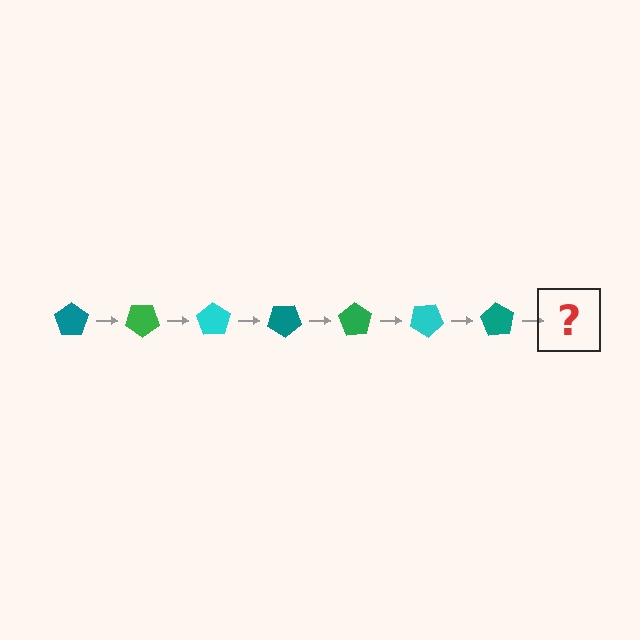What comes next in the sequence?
The next element should be a green pentagon, rotated 245 degrees from the start.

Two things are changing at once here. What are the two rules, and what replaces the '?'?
The two rules are that it rotates 35 degrees each step and the color cycles through teal, green, and cyan. The '?' should be a green pentagon, rotated 245 degrees from the start.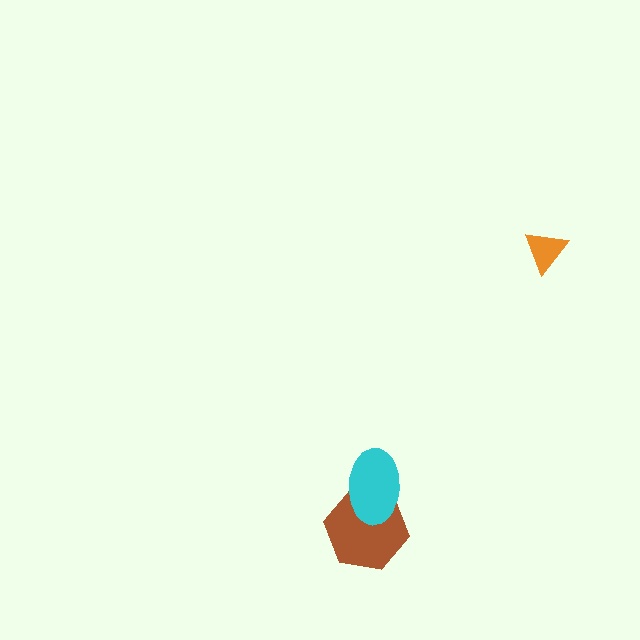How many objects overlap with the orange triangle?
0 objects overlap with the orange triangle.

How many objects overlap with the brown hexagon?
1 object overlaps with the brown hexagon.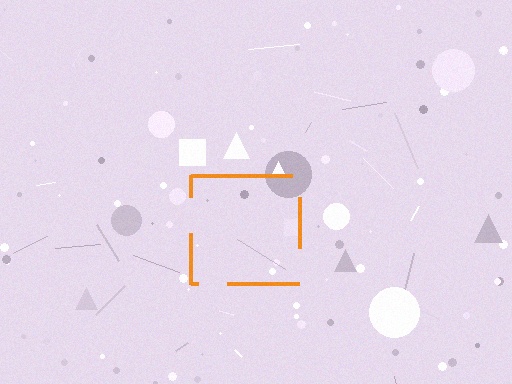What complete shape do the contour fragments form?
The contour fragments form a square.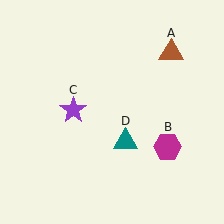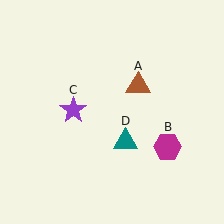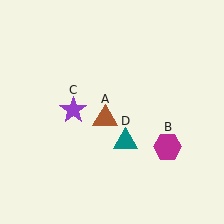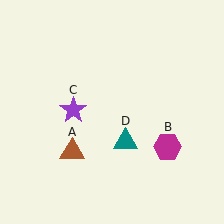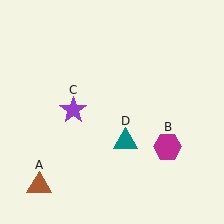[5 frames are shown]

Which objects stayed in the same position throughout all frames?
Magenta hexagon (object B) and purple star (object C) and teal triangle (object D) remained stationary.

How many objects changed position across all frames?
1 object changed position: brown triangle (object A).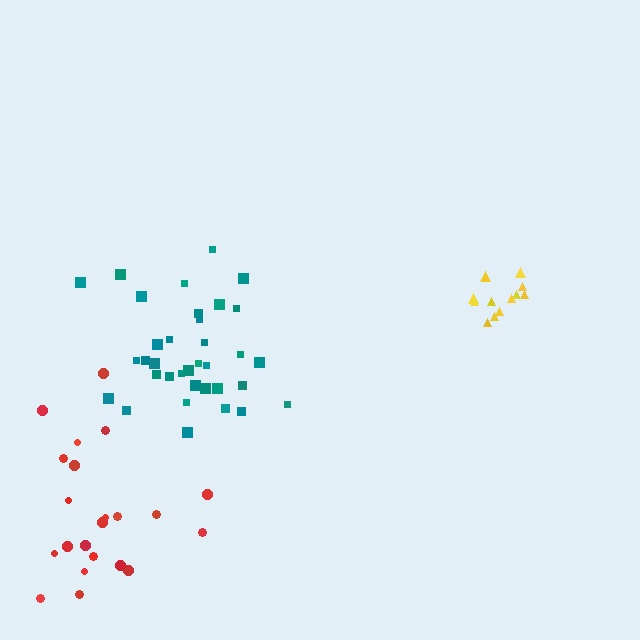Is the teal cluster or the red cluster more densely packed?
Teal.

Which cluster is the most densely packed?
Yellow.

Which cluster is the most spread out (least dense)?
Red.